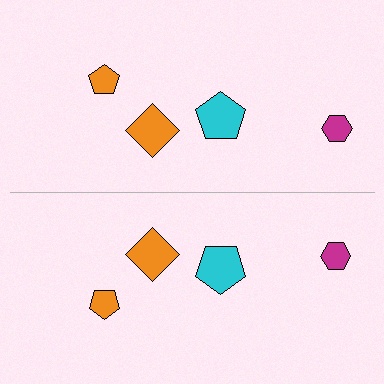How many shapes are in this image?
There are 8 shapes in this image.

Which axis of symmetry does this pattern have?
The pattern has a horizontal axis of symmetry running through the center of the image.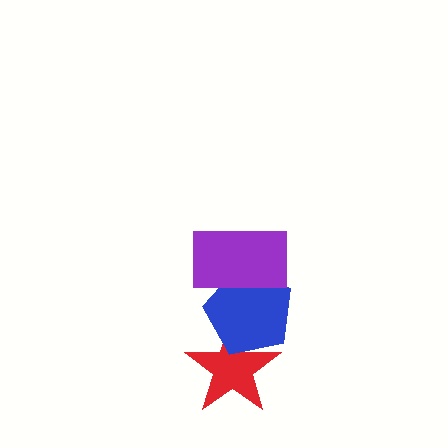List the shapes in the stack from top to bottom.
From top to bottom: the purple rectangle, the blue pentagon, the red star.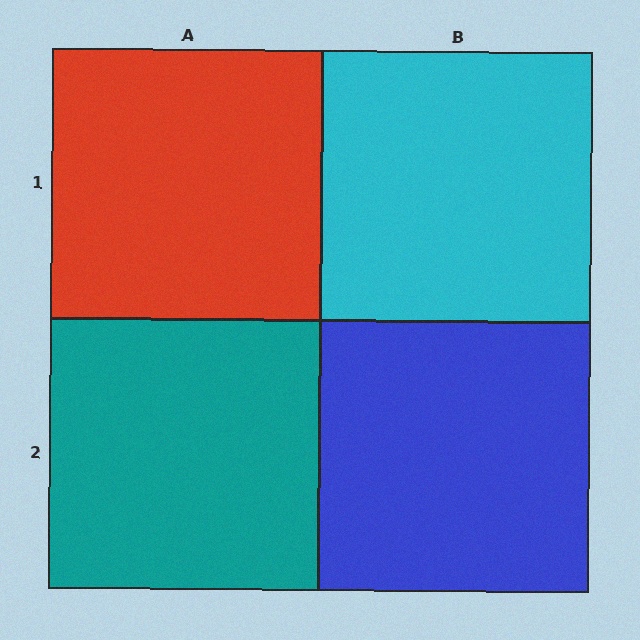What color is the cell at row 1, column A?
Red.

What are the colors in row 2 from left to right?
Teal, blue.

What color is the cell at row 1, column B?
Cyan.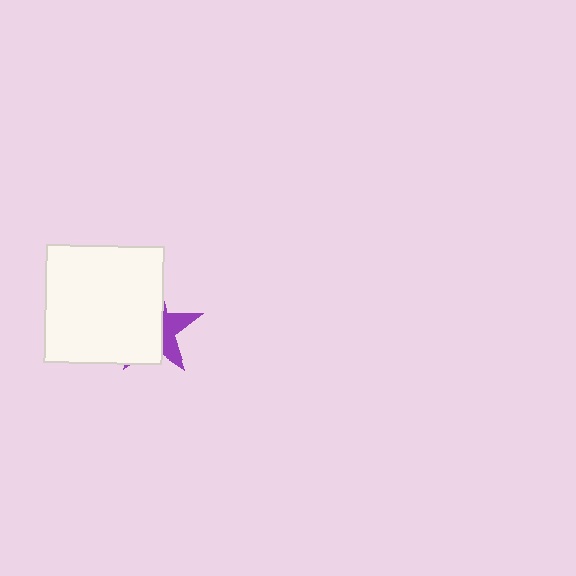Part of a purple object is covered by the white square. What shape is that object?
It is a star.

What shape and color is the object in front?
The object in front is a white square.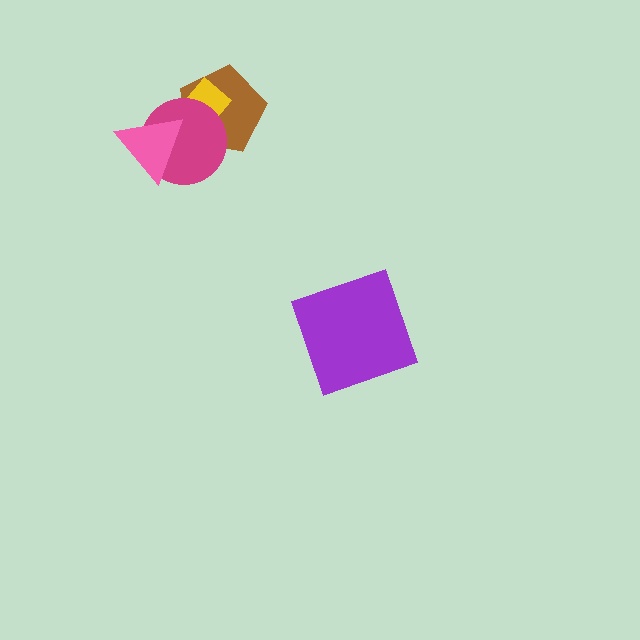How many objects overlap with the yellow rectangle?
3 objects overlap with the yellow rectangle.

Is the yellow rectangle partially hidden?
Yes, it is partially covered by another shape.